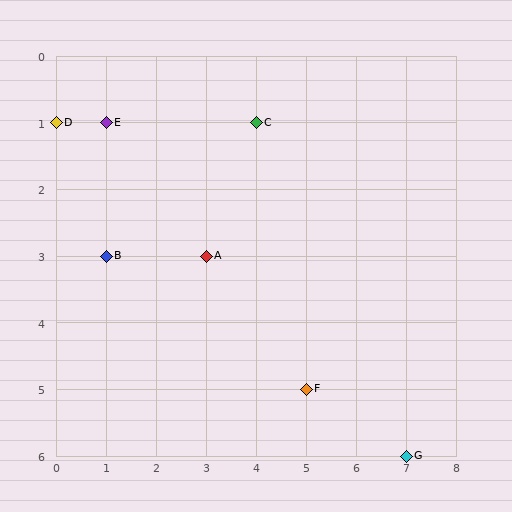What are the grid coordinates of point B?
Point B is at grid coordinates (1, 3).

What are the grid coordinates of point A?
Point A is at grid coordinates (3, 3).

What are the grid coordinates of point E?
Point E is at grid coordinates (1, 1).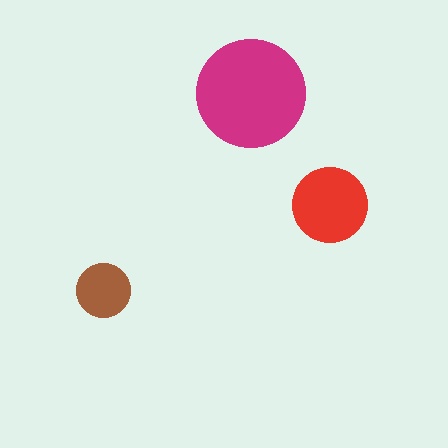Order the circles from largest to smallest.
the magenta one, the red one, the brown one.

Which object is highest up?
The magenta circle is topmost.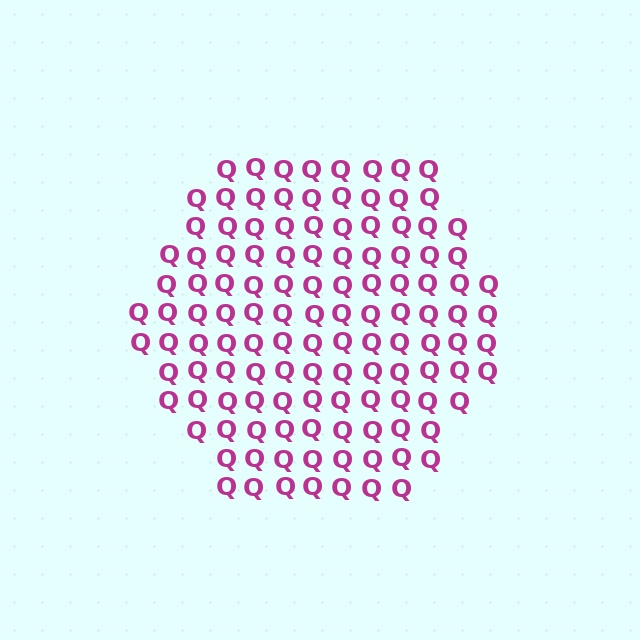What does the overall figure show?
The overall figure shows a hexagon.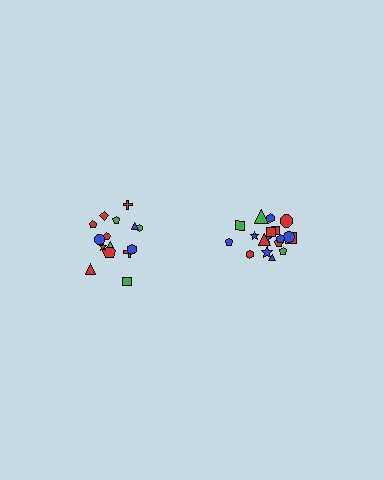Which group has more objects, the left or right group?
The right group.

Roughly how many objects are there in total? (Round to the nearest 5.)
Roughly 35 objects in total.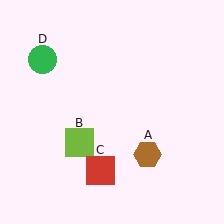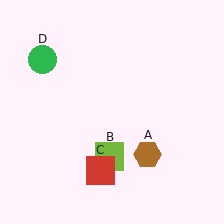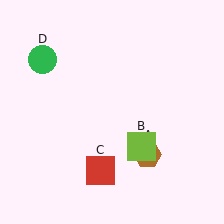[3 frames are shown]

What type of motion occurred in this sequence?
The lime square (object B) rotated counterclockwise around the center of the scene.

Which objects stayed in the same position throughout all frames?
Brown hexagon (object A) and red square (object C) and green circle (object D) remained stationary.